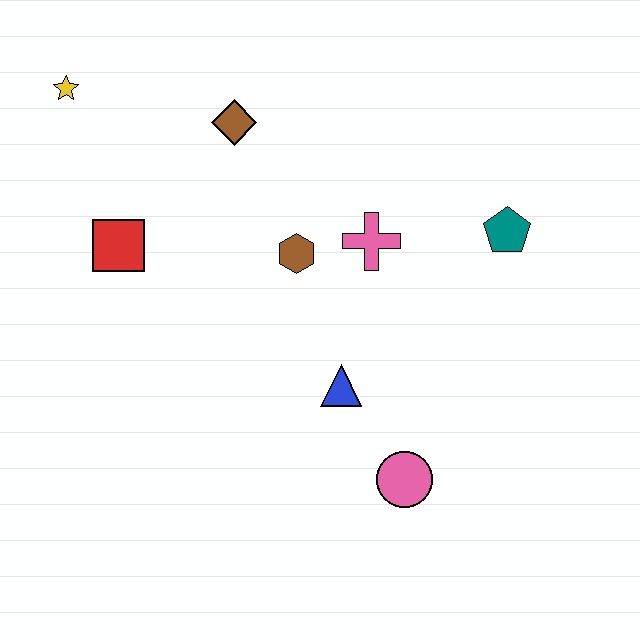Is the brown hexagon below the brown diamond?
Yes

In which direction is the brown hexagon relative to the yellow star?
The brown hexagon is to the right of the yellow star.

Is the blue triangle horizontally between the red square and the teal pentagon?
Yes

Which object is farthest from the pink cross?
The yellow star is farthest from the pink cross.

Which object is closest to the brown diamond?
The brown hexagon is closest to the brown diamond.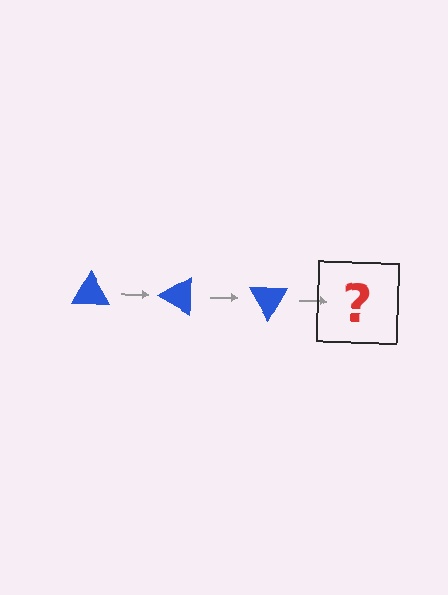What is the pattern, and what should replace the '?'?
The pattern is that the triangle rotates 30 degrees each step. The '?' should be a blue triangle rotated 90 degrees.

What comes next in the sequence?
The next element should be a blue triangle rotated 90 degrees.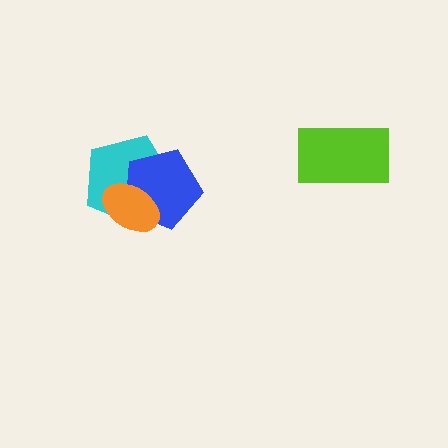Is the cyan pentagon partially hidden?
Yes, it is partially covered by another shape.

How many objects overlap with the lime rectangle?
0 objects overlap with the lime rectangle.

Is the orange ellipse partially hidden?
No, no other shape covers it.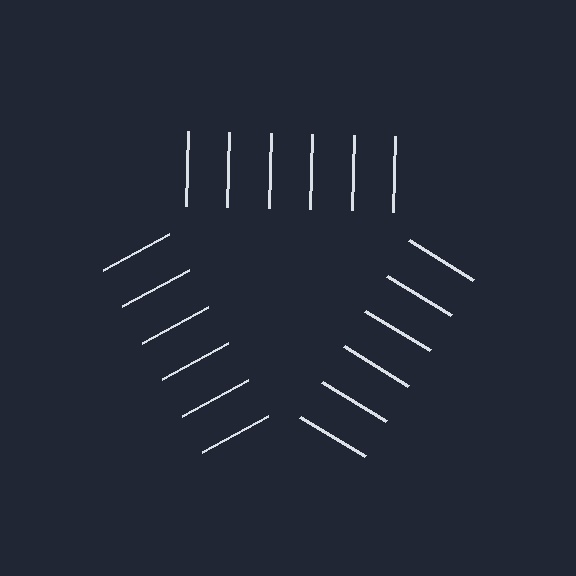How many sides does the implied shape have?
3 sides — the line-ends trace a triangle.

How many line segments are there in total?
18 — 6 along each of the 3 edges.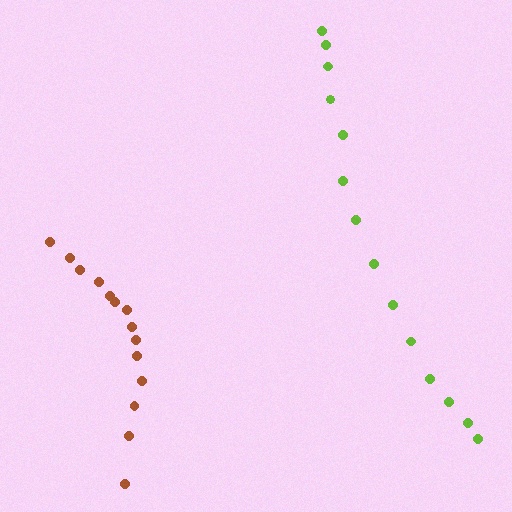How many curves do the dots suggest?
There are 2 distinct paths.